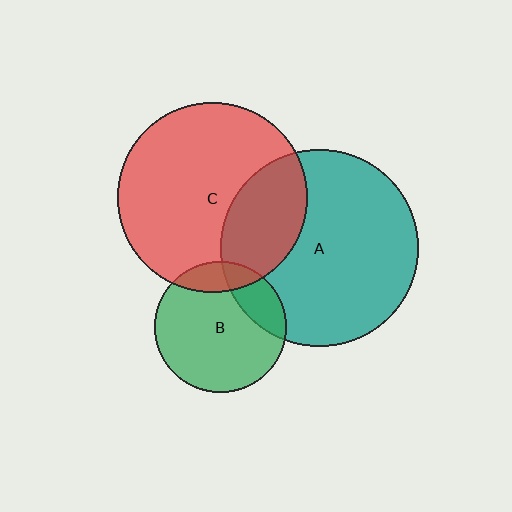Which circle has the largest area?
Circle A (teal).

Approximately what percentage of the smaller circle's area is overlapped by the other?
Approximately 30%.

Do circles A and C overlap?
Yes.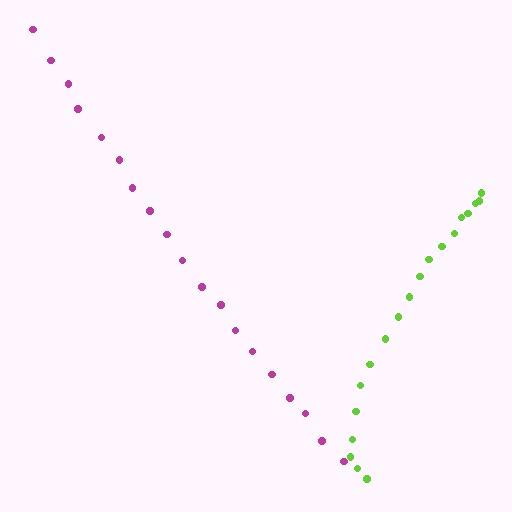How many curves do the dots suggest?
There are 2 distinct paths.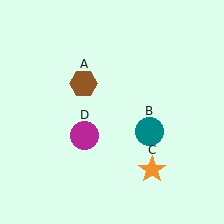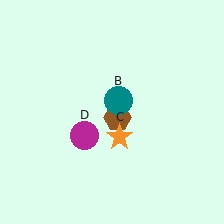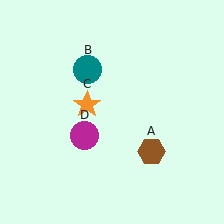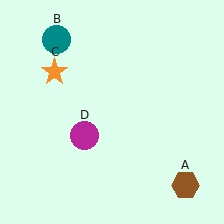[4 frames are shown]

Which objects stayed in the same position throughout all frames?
Magenta circle (object D) remained stationary.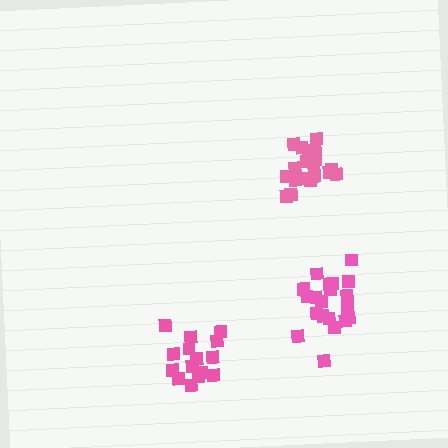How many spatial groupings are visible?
There are 3 spatial groupings.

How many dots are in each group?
Group 1: 15 dots, Group 2: 20 dots, Group 3: 20 dots (55 total).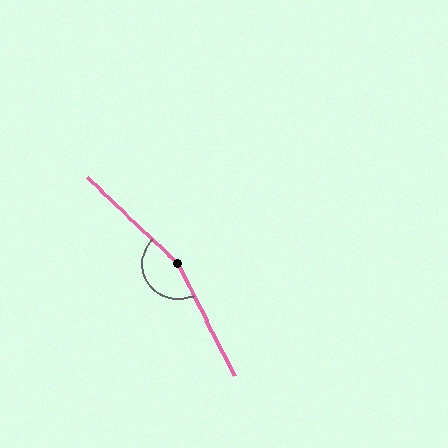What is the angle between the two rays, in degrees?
Approximately 160 degrees.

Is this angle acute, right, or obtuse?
It is obtuse.